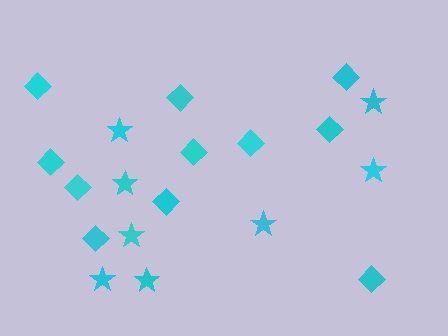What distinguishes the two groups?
There are 2 groups: one group of stars (8) and one group of diamonds (11).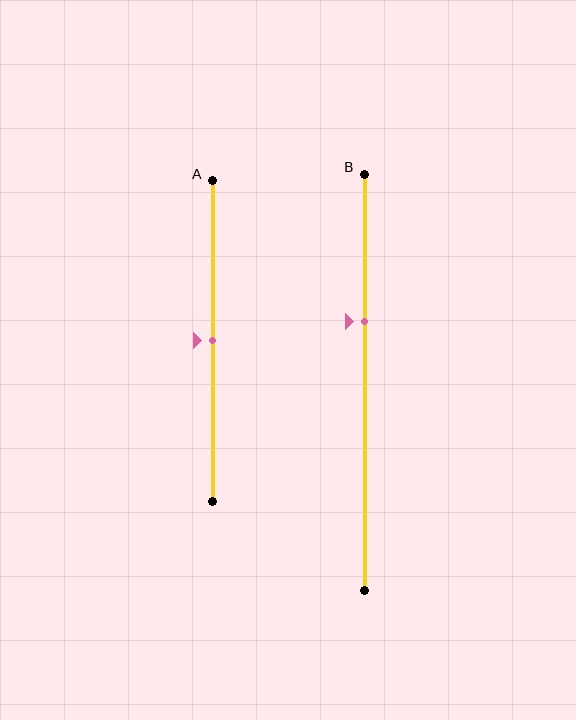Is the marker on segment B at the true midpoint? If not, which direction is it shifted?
No, the marker on segment B is shifted upward by about 15% of the segment length.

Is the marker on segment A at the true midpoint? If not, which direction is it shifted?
Yes, the marker on segment A is at the true midpoint.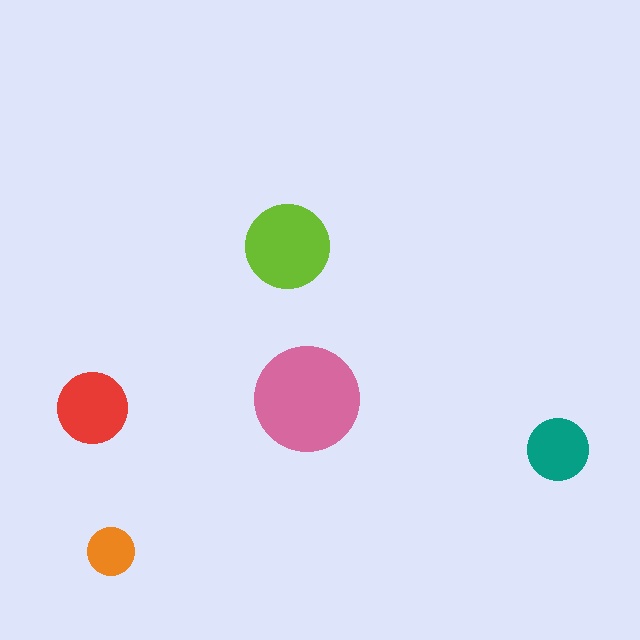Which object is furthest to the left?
The red circle is leftmost.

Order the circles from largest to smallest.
the pink one, the lime one, the red one, the teal one, the orange one.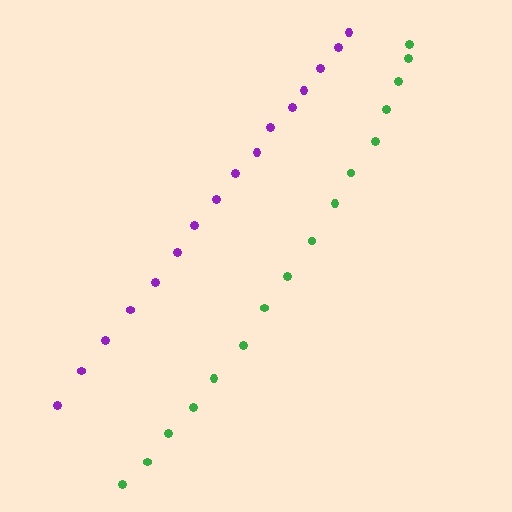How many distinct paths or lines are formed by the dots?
There are 2 distinct paths.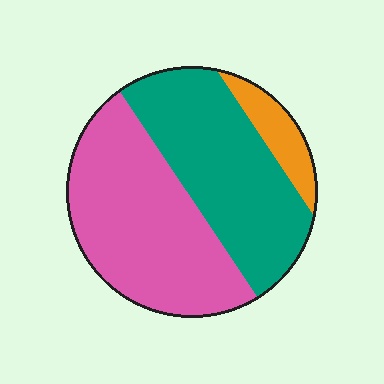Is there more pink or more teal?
Pink.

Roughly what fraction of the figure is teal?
Teal covers roughly 45% of the figure.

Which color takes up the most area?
Pink, at roughly 50%.